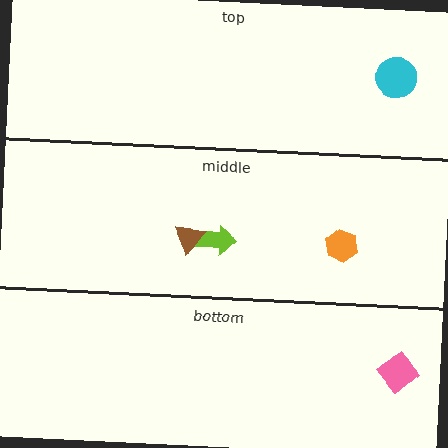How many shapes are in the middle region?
3.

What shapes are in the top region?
The cyan circle.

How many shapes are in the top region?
1.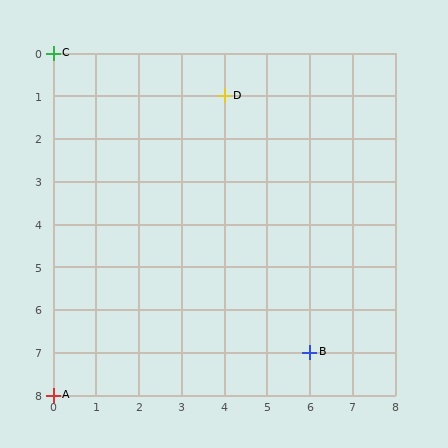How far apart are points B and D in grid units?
Points B and D are 2 columns and 6 rows apart (about 6.3 grid units diagonally).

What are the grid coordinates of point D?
Point D is at grid coordinates (4, 1).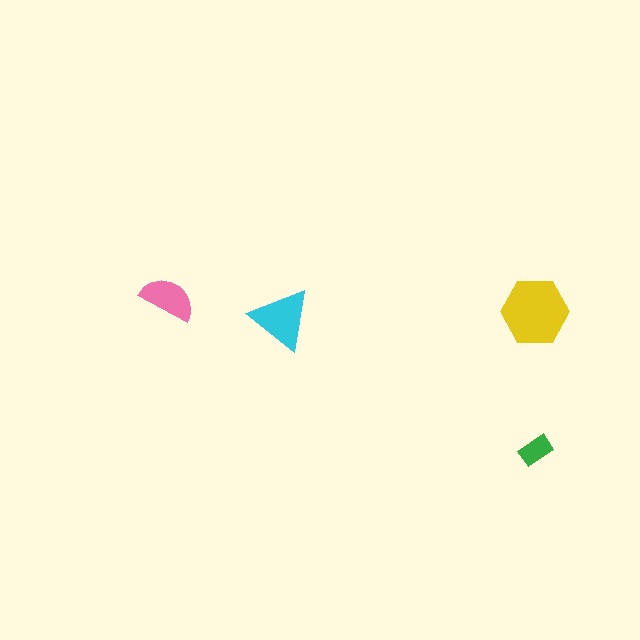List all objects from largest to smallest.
The yellow hexagon, the cyan triangle, the pink semicircle, the green rectangle.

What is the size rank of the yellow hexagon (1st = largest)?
1st.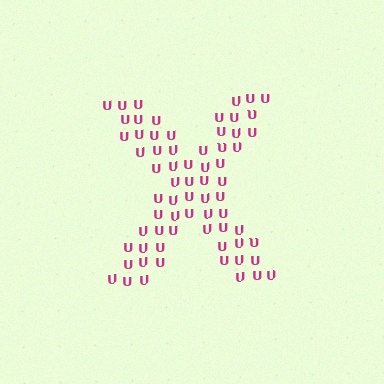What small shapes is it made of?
It is made of small letter U's.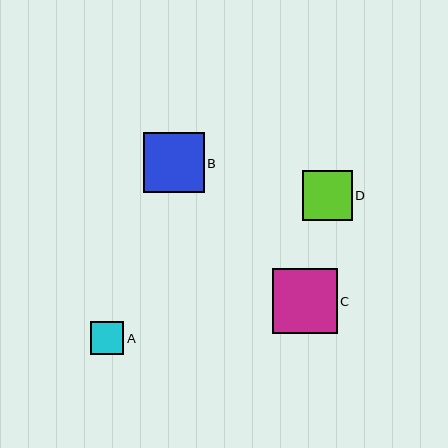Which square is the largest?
Square C is the largest with a size of approximately 65 pixels.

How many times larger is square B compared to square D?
Square B is approximately 1.2 times the size of square D.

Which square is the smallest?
Square A is the smallest with a size of approximately 33 pixels.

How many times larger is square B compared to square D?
Square B is approximately 1.2 times the size of square D.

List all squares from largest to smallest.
From largest to smallest: C, B, D, A.